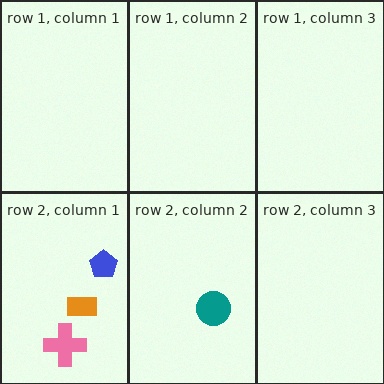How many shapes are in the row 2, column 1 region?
3.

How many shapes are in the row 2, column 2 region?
1.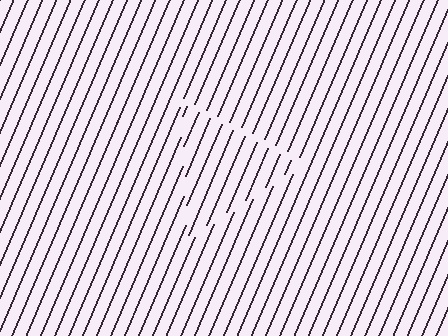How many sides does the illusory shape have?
3 sides — the line-ends trace a triangle.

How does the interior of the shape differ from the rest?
The interior of the shape contains the same grating, shifted by half a period — the contour is defined by the phase discontinuity where line-ends from the inner and outer gratings abut.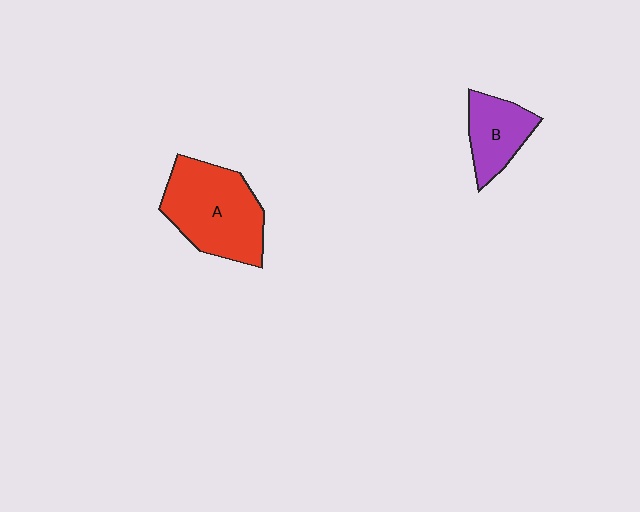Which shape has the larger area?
Shape A (red).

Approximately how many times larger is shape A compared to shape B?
Approximately 1.8 times.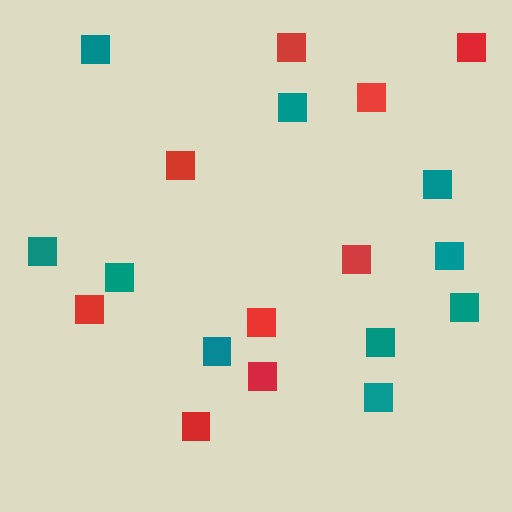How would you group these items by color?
There are 2 groups: one group of red squares (9) and one group of teal squares (10).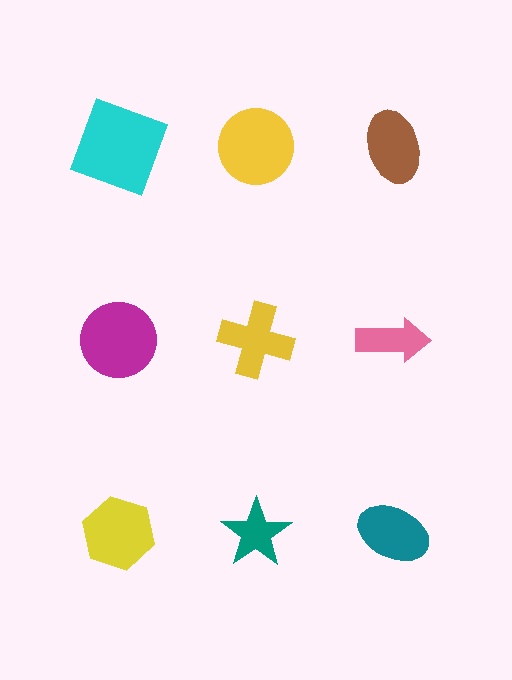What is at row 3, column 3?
A teal ellipse.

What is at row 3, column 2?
A teal star.